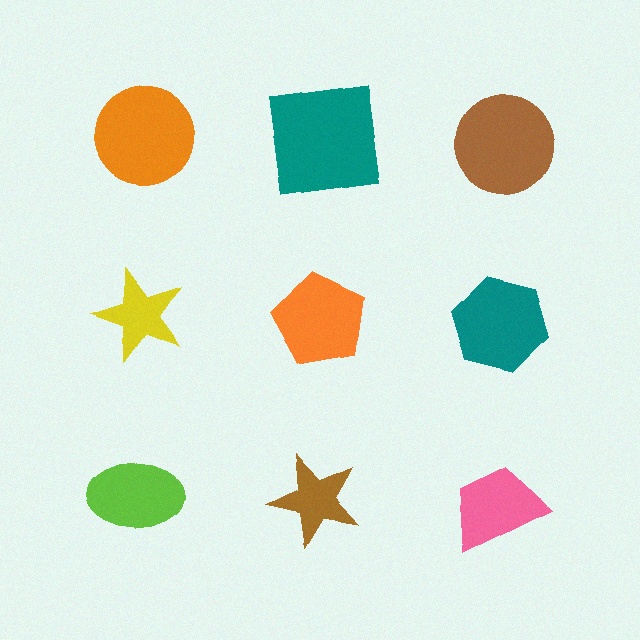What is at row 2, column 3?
A teal hexagon.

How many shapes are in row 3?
3 shapes.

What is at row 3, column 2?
A brown star.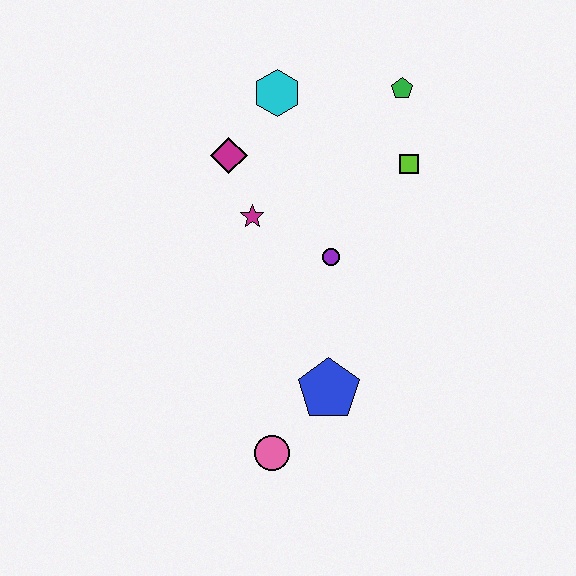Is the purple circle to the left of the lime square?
Yes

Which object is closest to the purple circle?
The magenta star is closest to the purple circle.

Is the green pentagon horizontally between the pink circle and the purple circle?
No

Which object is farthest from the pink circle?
The green pentagon is farthest from the pink circle.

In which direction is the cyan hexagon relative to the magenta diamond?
The cyan hexagon is above the magenta diamond.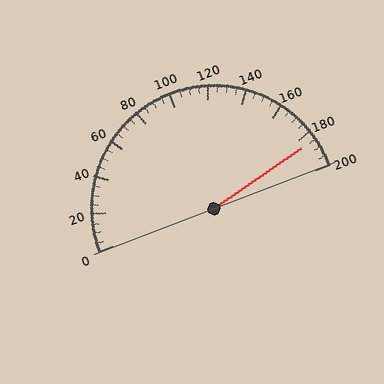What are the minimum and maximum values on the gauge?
The gauge ranges from 0 to 200.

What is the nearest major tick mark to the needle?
The nearest major tick mark is 180.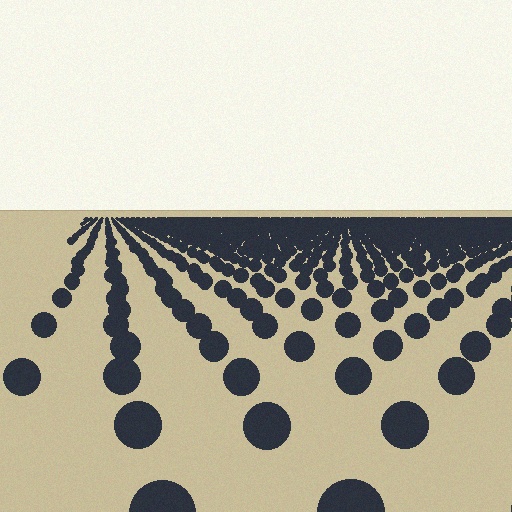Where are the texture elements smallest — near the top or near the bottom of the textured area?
Near the top.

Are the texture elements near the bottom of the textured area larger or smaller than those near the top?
Larger. Near the bottom, elements are closer to the viewer and appear at a bigger on-screen size.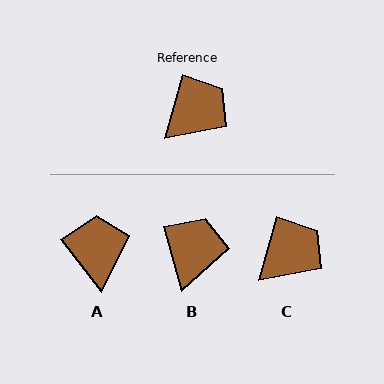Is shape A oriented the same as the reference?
No, it is off by about 53 degrees.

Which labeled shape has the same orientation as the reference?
C.